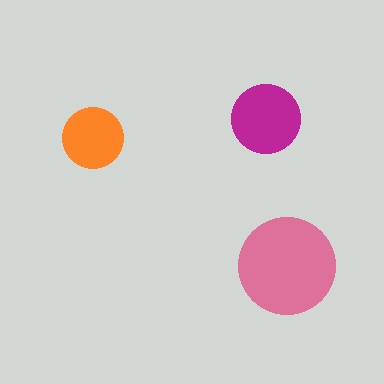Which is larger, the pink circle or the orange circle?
The pink one.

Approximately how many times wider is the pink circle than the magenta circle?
About 1.5 times wider.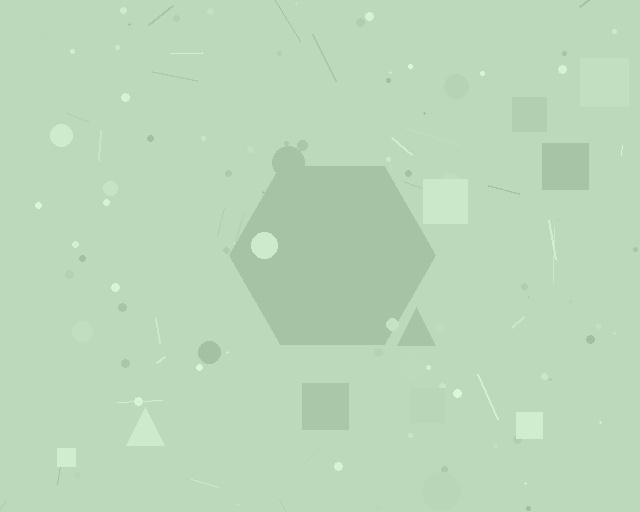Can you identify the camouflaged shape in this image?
The camouflaged shape is a hexagon.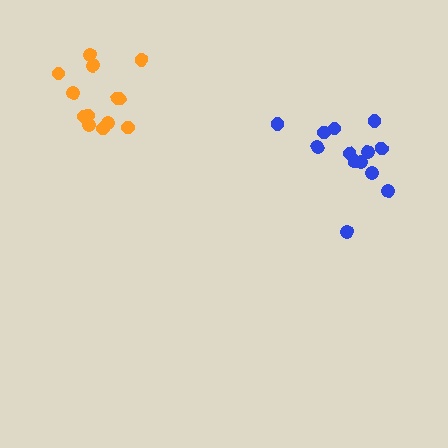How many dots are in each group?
Group 1: 13 dots, Group 2: 13 dots (26 total).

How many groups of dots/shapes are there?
There are 2 groups.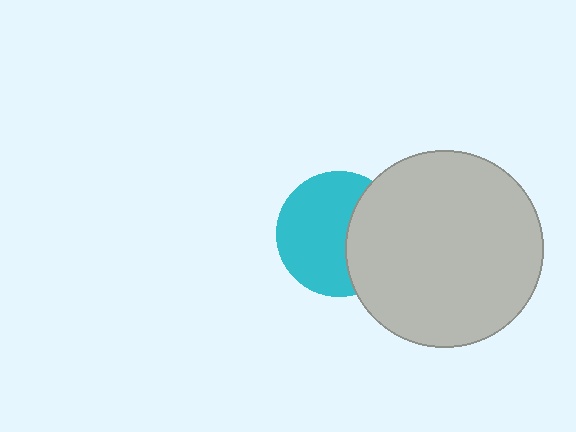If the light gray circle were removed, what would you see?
You would see the complete cyan circle.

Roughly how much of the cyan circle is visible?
About half of it is visible (roughly 64%).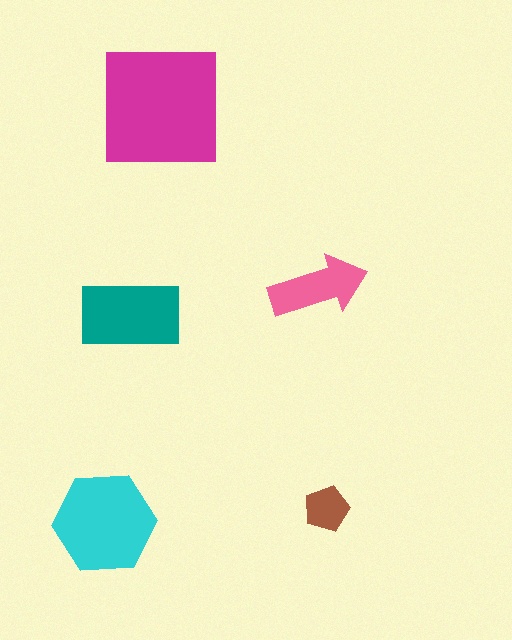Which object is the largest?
The magenta square.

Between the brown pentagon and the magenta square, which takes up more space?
The magenta square.